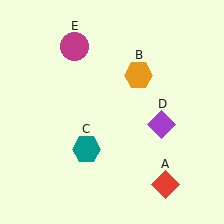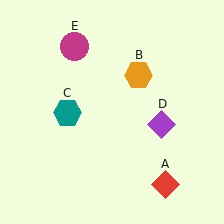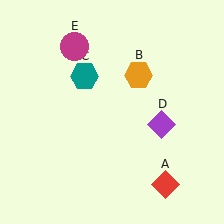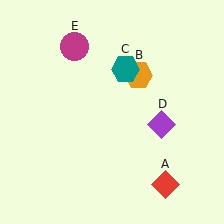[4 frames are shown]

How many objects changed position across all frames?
1 object changed position: teal hexagon (object C).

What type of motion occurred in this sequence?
The teal hexagon (object C) rotated clockwise around the center of the scene.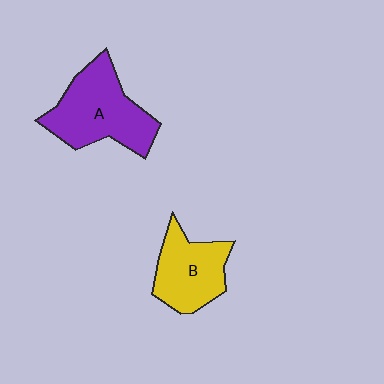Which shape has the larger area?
Shape A (purple).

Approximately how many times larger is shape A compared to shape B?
Approximately 1.3 times.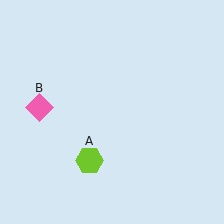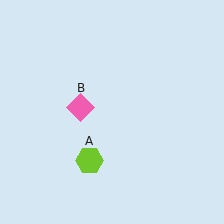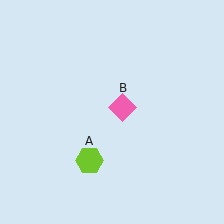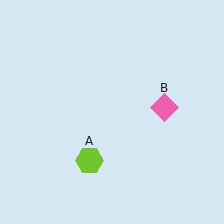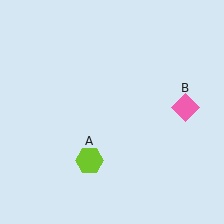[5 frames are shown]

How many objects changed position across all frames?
1 object changed position: pink diamond (object B).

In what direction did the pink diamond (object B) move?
The pink diamond (object B) moved right.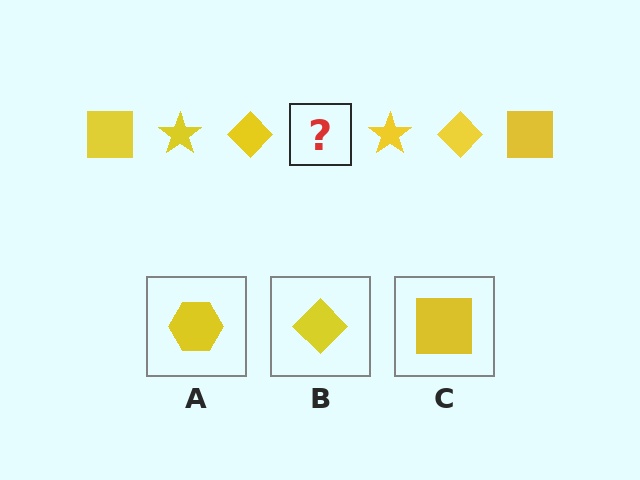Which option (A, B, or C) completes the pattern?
C.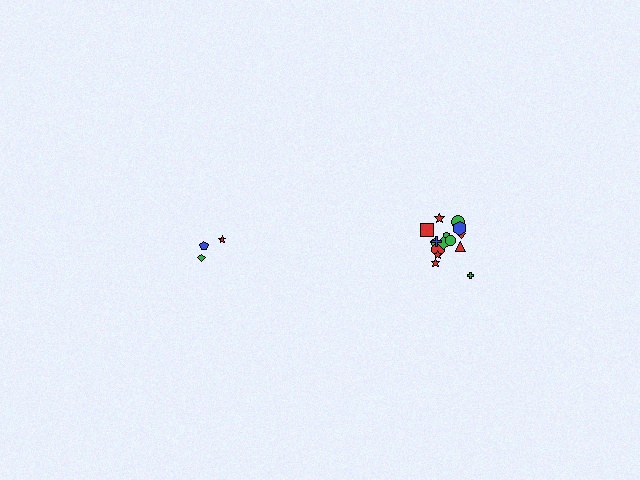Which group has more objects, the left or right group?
The right group.